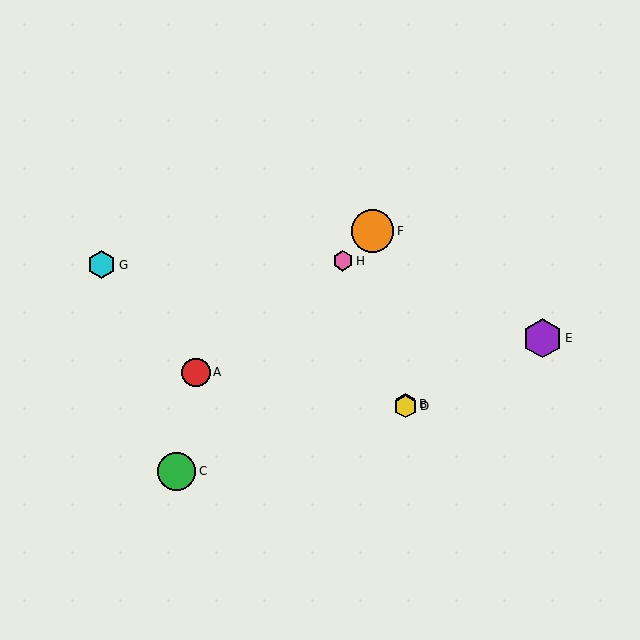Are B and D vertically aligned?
Yes, both are at x≈406.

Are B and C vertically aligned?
No, B is at x≈406 and C is at x≈177.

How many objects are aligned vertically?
2 objects (B, D) are aligned vertically.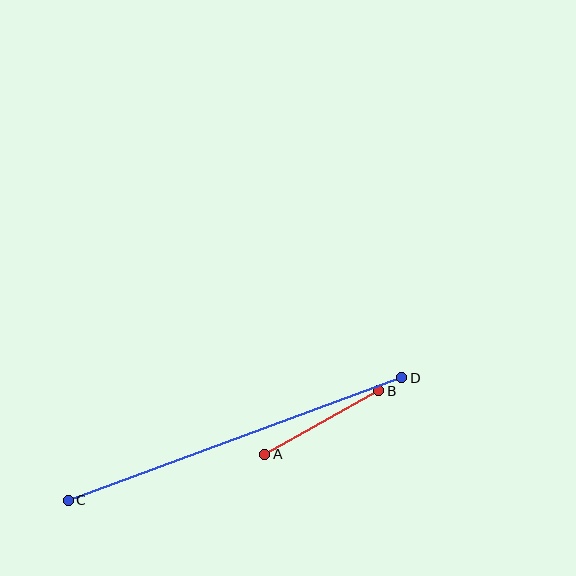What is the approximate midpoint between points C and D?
The midpoint is at approximately (235, 439) pixels.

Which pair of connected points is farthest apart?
Points C and D are farthest apart.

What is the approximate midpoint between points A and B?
The midpoint is at approximately (322, 423) pixels.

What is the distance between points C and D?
The distance is approximately 355 pixels.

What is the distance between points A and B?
The distance is approximately 131 pixels.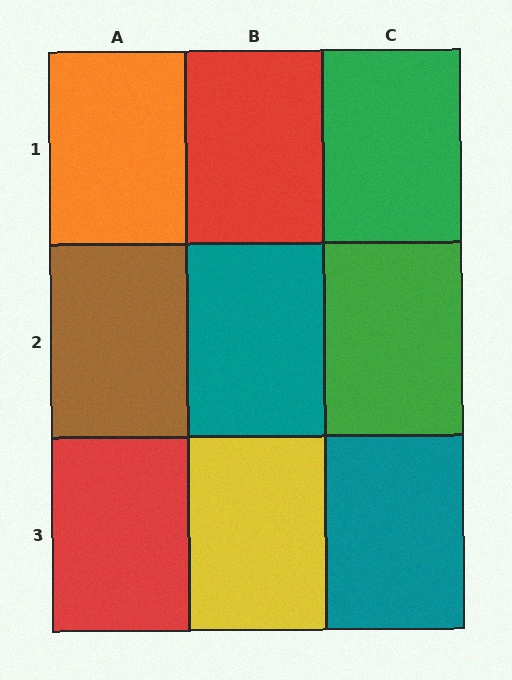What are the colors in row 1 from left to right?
Orange, red, green.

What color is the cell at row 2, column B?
Teal.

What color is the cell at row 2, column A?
Brown.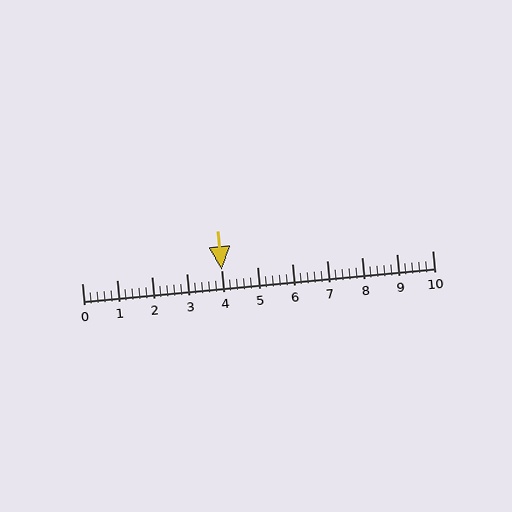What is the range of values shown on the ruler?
The ruler shows values from 0 to 10.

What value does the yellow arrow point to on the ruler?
The yellow arrow points to approximately 4.0.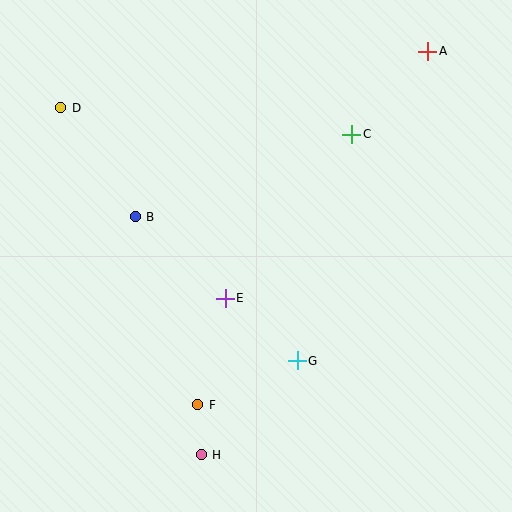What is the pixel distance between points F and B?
The distance between F and B is 198 pixels.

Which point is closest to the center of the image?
Point E at (225, 298) is closest to the center.